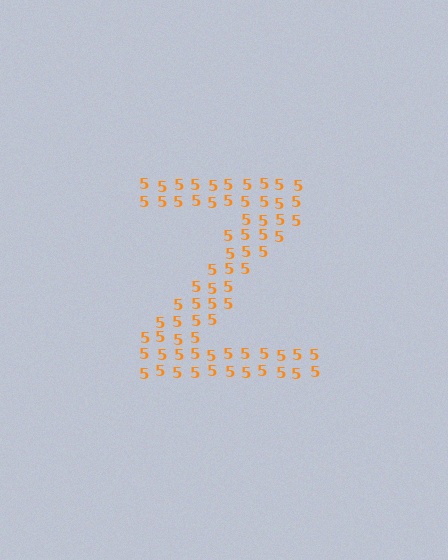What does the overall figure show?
The overall figure shows the letter Z.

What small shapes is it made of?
It is made of small digit 5's.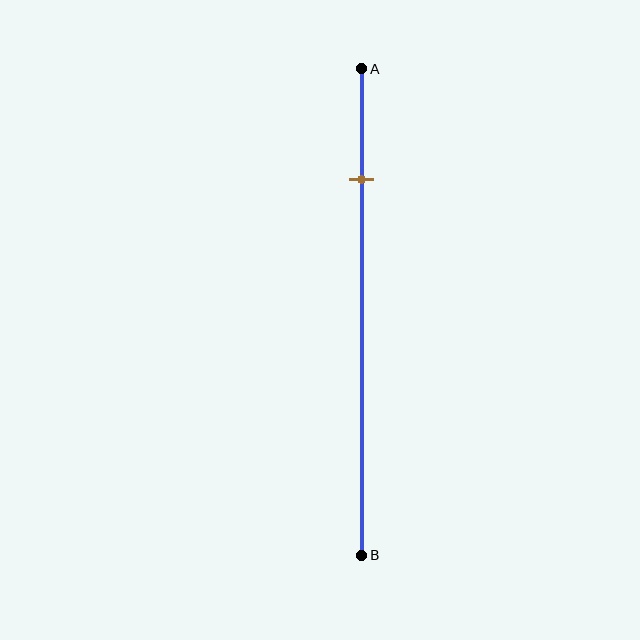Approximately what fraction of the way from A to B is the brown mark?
The brown mark is approximately 25% of the way from A to B.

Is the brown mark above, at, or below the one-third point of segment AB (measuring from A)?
The brown mark is above the one-third point of segment AB.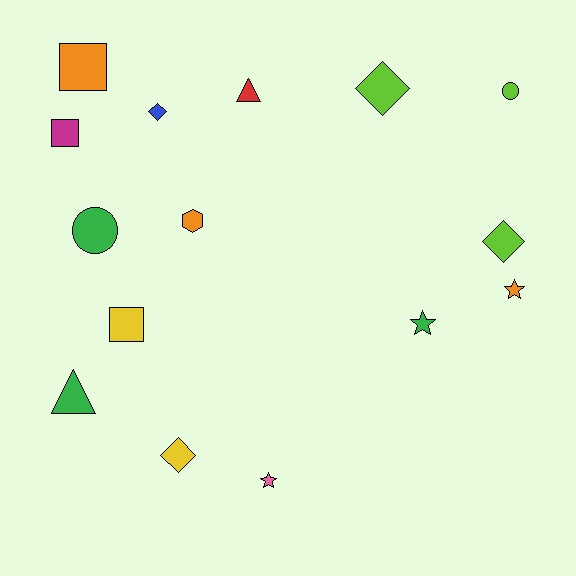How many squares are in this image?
There are 3 squares.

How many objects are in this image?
There are 15 objects.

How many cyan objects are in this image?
There are no cyan objects.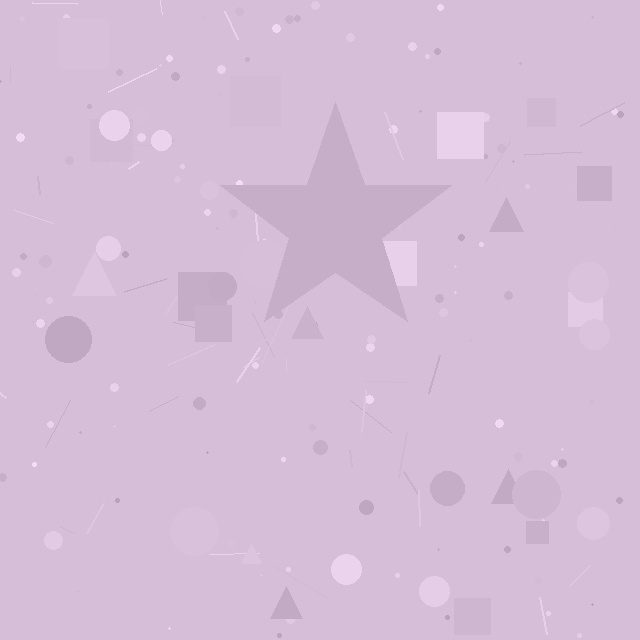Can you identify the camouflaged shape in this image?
The camouflaged shape is a star.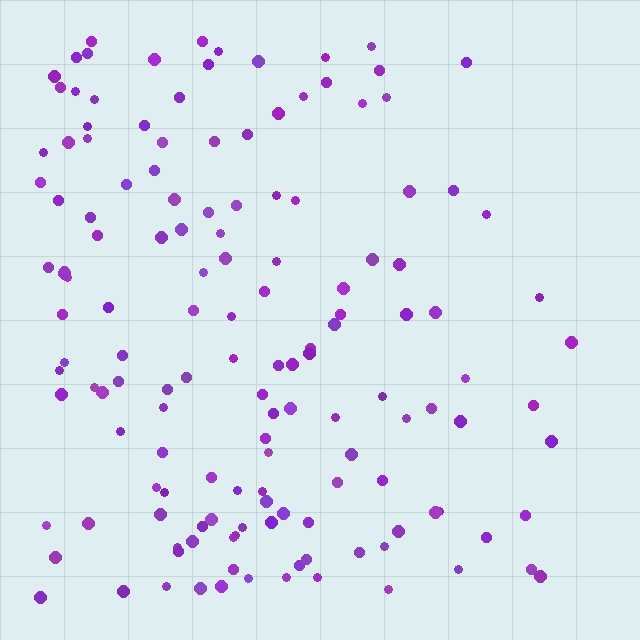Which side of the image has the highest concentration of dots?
The left.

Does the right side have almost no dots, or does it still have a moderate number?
Still a moderate number, just noticeably fewer than the left.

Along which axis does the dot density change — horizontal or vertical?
Horizontal.